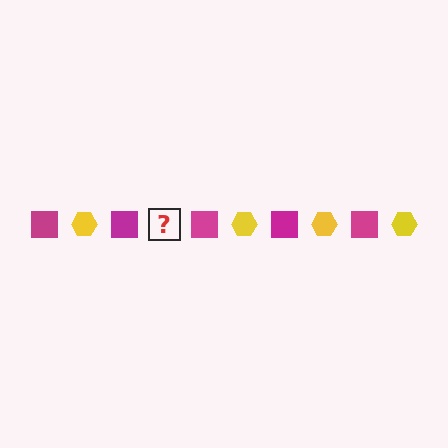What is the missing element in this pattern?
The missing element is a yellow hexagon.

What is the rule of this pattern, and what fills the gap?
The rule is that the pattern alternates between magenta square and yellow hexagon. The gap should be filled with a yellow hexagon.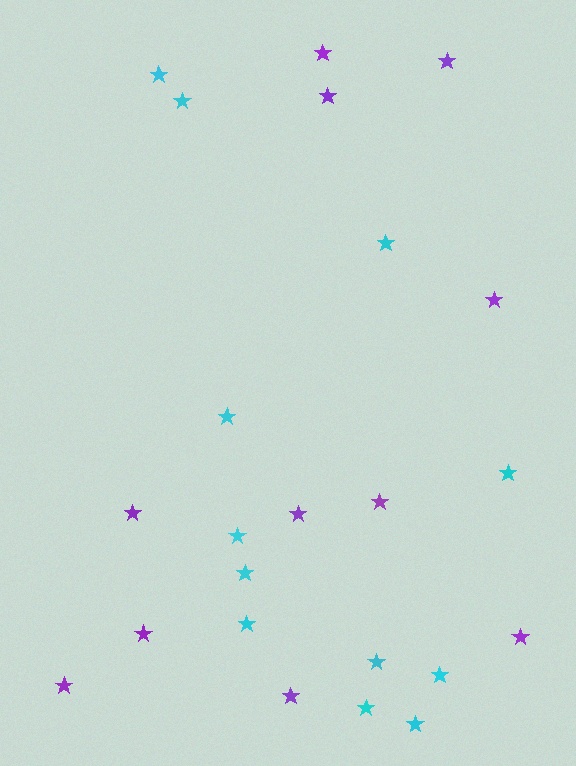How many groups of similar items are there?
There are 2 groups: one group of purple stars (11) and one group of cyan stars (12).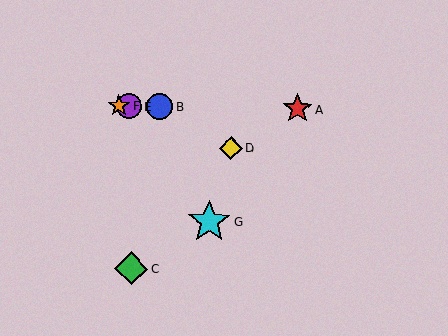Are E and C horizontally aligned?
No, E is at y≈106 and C is at y≈269.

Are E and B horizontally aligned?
Yes, both are at y≈106.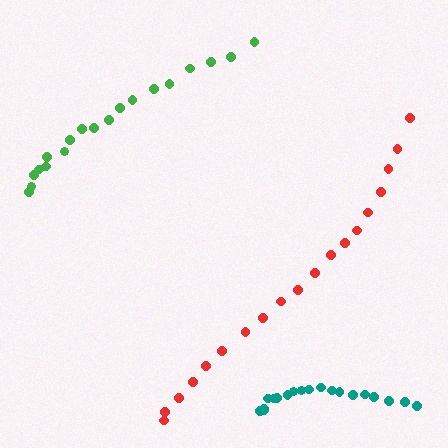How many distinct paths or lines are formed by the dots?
There are 3 distinct paths.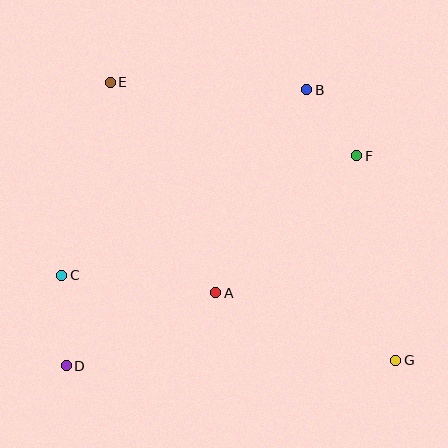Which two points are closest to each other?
Points B and F are closest to each other.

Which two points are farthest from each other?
Points E and G are farthest from each other.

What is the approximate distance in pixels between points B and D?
The distance between B and D is approximately 366 pixels.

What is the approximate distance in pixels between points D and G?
The distance between D and G is approximately 329 pixels.